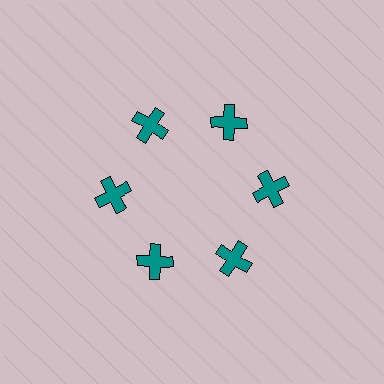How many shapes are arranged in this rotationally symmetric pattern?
There are 6 shapes, arranged in 6 groups of 1.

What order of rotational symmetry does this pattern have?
This pattern has 6-fold rotational symmetry.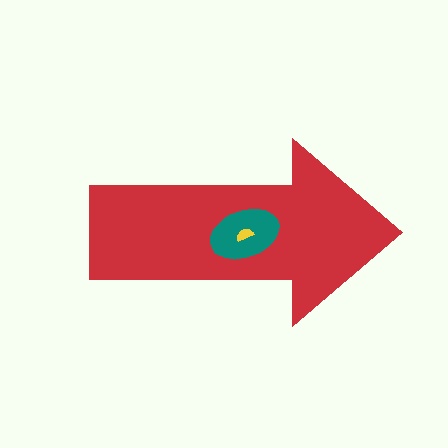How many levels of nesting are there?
3.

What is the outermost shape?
The red arrow.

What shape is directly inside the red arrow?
The teal ellipse.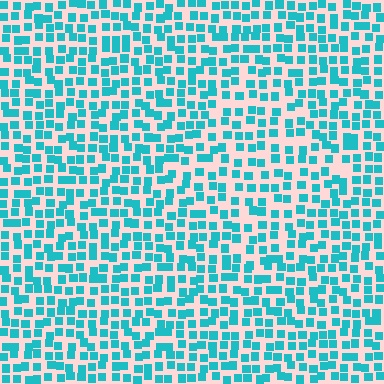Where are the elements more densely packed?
The elements are more densely packed outside the diamond boundary.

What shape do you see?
I see a diamond.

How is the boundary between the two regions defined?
The boundary is defined by a change in element density (approximately 1.4x ratio). All elements are the same color, size, and shape.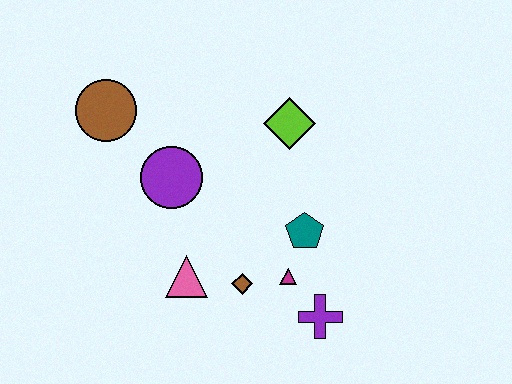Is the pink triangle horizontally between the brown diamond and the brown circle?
Yes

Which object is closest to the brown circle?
The purple circle is closest to the brown circle.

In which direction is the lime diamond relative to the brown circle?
The lime diamond is to the right of the brown circle.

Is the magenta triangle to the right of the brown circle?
Yes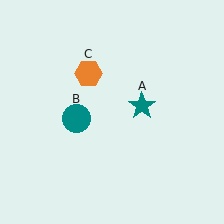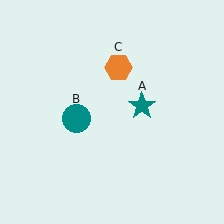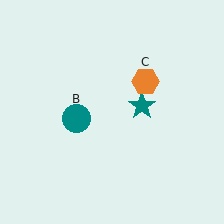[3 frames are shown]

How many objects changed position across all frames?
1 object changed position: orange hexagon (object C).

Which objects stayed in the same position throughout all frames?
Teal star (object A) and teal circle (object B) remained stationary.